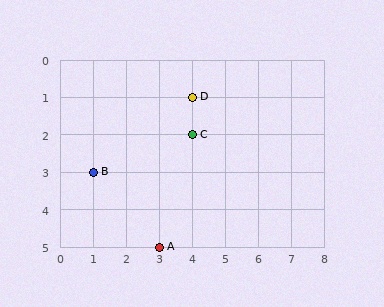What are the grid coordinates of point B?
Point B is at grid coordinates (1, 3).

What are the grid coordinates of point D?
Point D is at grid coordinates (4, 1).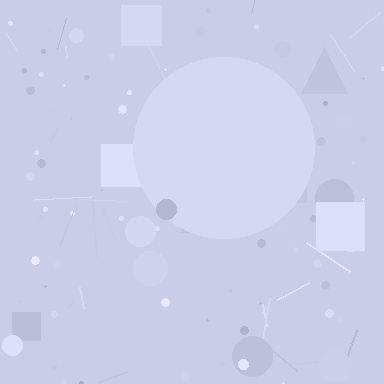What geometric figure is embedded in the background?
A circle is embedded in the background.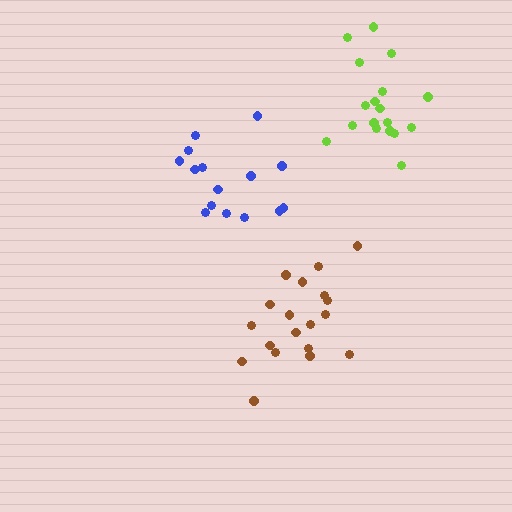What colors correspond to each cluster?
The clusters are colored: blue, brown, lime.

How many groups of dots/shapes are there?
There are 3 groups.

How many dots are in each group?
Group 1: 15 dots, Group 2: 19 dots, Group 3: 18 dots (52 total).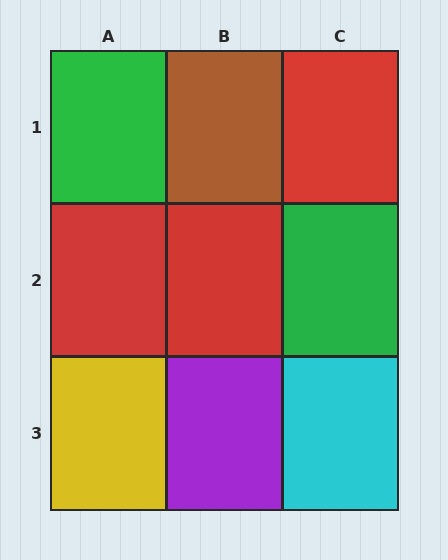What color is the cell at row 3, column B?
Purple.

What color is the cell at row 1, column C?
Red.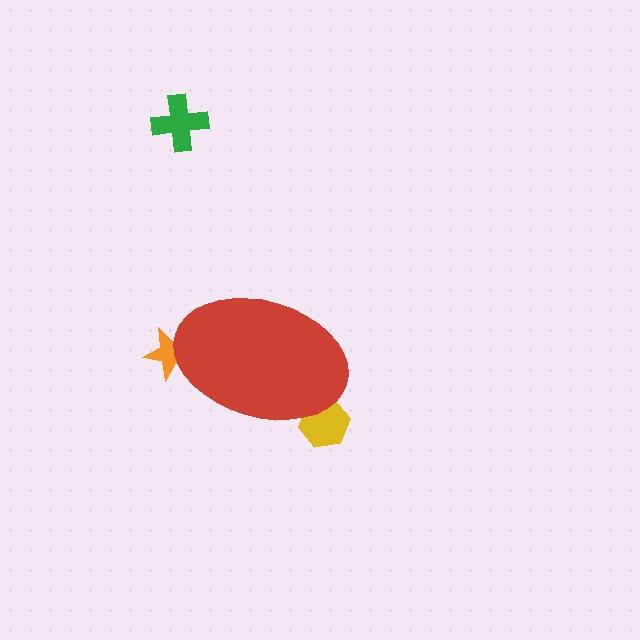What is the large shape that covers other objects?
A red ellipse.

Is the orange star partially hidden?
Yes, the orange star is partially hidden behind the red ellipse.